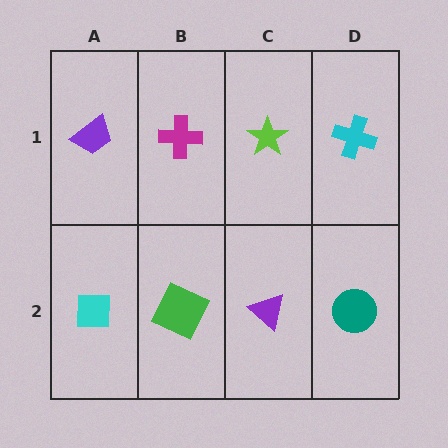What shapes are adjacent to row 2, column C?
A lime star (row 1, column C), a green square (row 2, column B), a teal circle (row 2, column D).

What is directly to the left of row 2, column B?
A cyan square.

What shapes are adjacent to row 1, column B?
A green square (row 2, column B), a purple trapezoid (row 1, column A), a lime star (row 1, column C).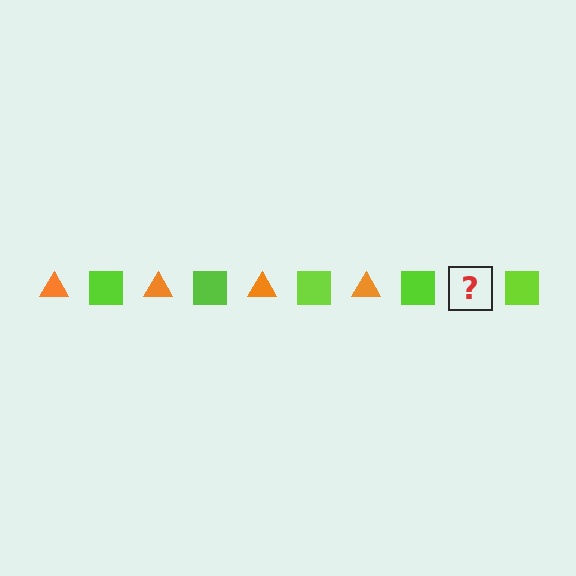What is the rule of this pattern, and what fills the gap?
The rule is that the pattern alternates between orange triangle and lime square. The gap should be filled with an orange triangle.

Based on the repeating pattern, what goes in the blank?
The blank should be an orange triangle.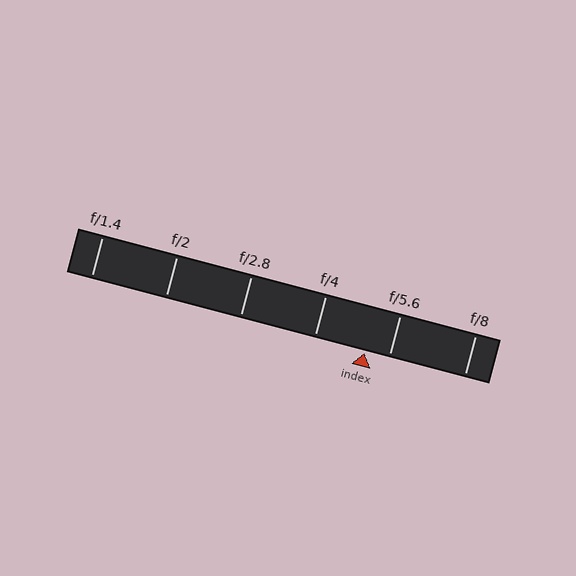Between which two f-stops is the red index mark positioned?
The index mark is between f/4 and f/5.6.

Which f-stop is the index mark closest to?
The index mark is closest to f/5.6.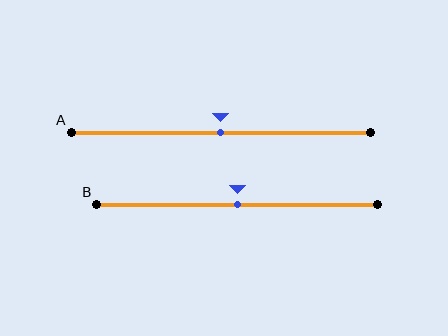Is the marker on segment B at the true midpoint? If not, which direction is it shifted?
Yes, the marker on segment B is at the true midpoint.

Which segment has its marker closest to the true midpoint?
Segment A has its marker closest to the true midpoint.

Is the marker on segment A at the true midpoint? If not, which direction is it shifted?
Yes, the marker on segment A is at the true midpoint.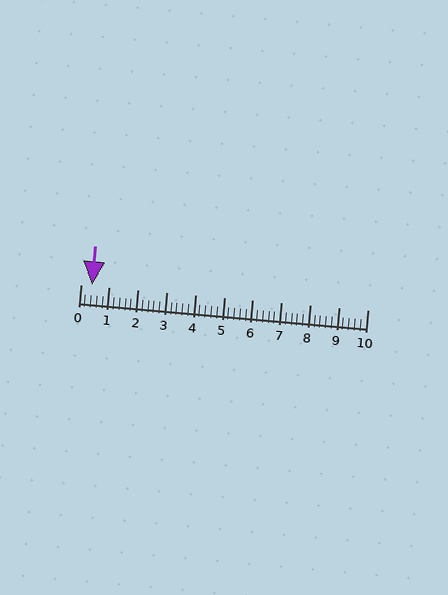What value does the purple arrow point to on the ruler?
The purple arrow points to approximately 0.4.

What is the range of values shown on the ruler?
The ruler shows values from 0 to 10.